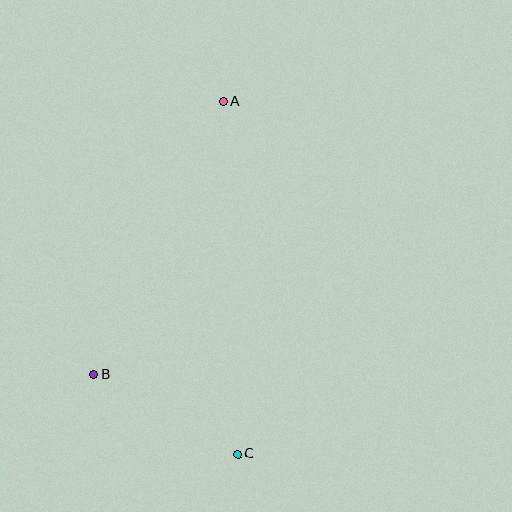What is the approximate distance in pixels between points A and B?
The distance between A and B is approximately 302 pixels.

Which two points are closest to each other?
Points B and C are closest to each other.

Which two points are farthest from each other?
Points A and C are farthest from each other.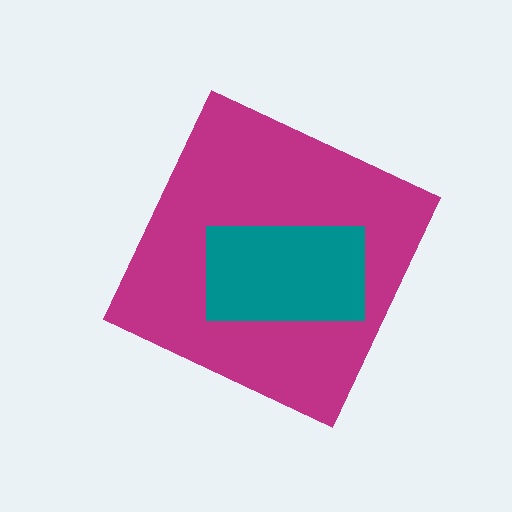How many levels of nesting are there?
2.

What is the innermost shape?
The teal rectangle.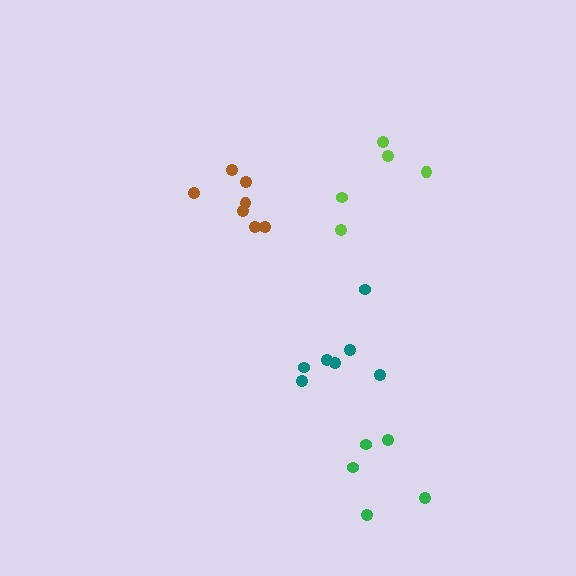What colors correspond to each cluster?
The clusters are colored: lime, teal, brown, green.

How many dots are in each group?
Group 1: 5 dots, Group 2: 7 dots, Group 3: 7 dots, Group 4: 5 dots (24 total).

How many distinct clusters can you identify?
There are 4 distinct clusters.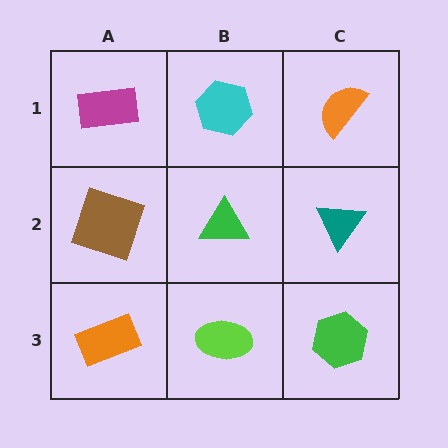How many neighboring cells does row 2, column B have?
4.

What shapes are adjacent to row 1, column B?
A green triangle (row 2, column B), a magenta rectangle (row 1, column A), an orange semicircle (row 1, column C).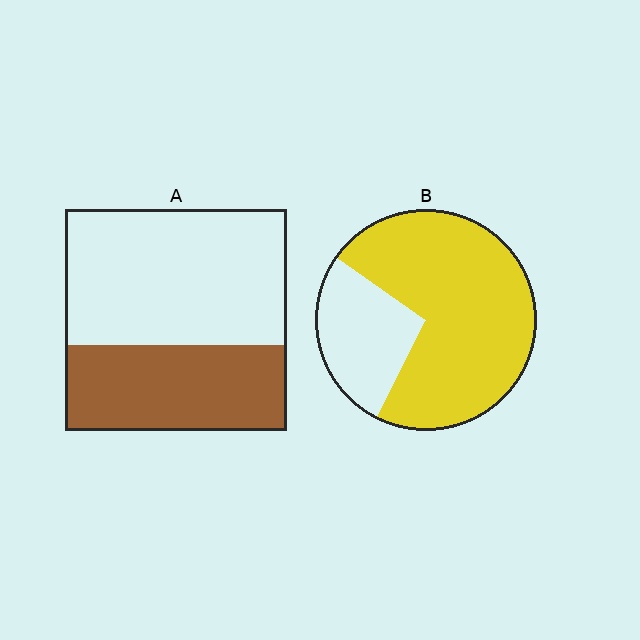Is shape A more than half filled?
No.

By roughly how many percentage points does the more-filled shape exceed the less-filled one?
By roughly 35 percentage points (B over A).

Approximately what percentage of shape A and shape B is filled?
A is approximately 40% and B is approximately 75%.